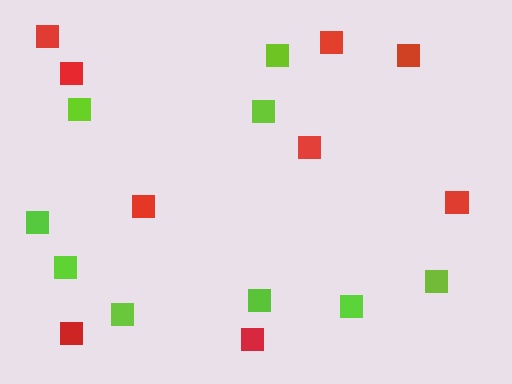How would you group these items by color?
There are 2 groups: one group of red squares (9) and one group of lime squares (9).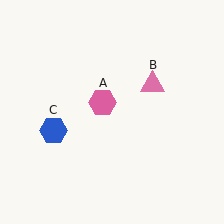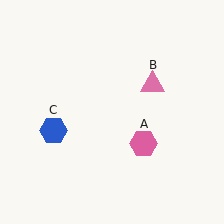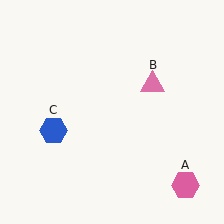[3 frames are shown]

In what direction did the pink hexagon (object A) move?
The pink hexagon (object A) moved down and to the right.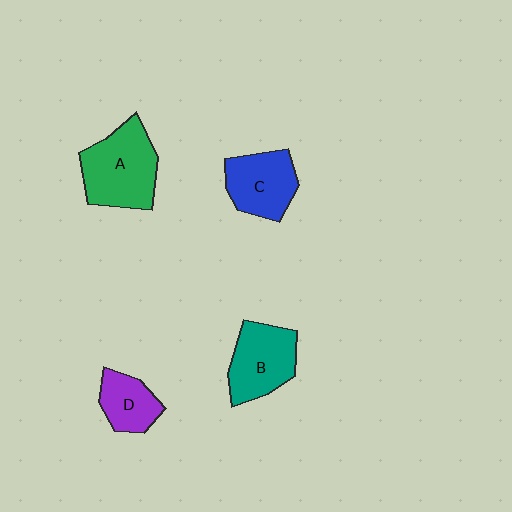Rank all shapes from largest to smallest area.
From largest to smallest: A (green), B (teal), C (blue), D (purple).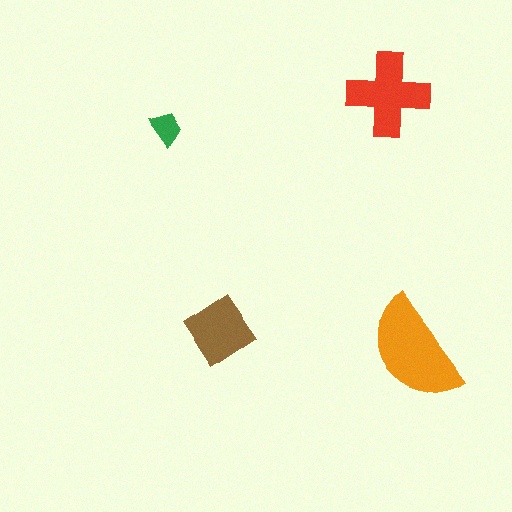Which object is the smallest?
The green trapezoid.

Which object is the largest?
The orange semicircle.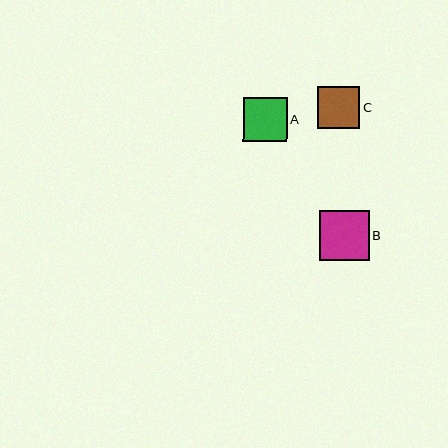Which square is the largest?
Square B is the largest with a size of approximately 50 pixels.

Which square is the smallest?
Square C is the smallest with a size of approximately 42 pixels.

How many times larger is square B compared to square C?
Square B is approximately 1.2 times the size of square C.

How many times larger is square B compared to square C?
Square B is approximately 1.2 times the size of square C.